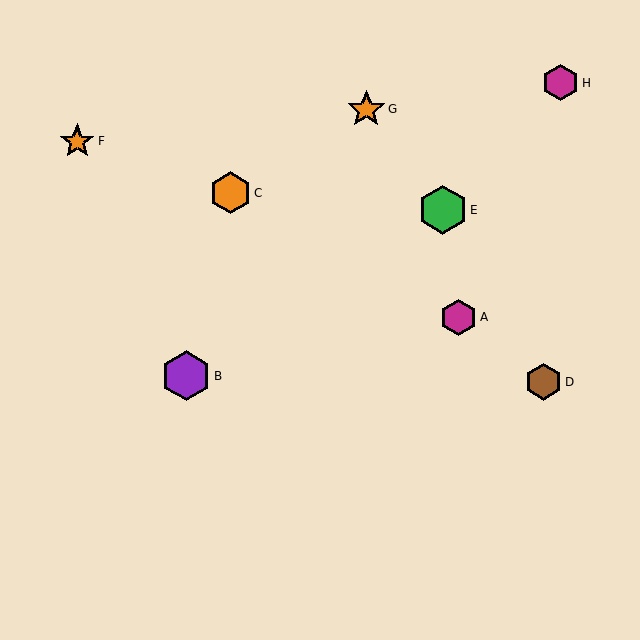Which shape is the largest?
The purple hexagon (labeled B) is the largest.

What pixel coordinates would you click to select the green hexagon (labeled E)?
Click at (443, 210) to select the green hexagon E.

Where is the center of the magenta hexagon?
The center of the magenta hexagon is at (458, 317).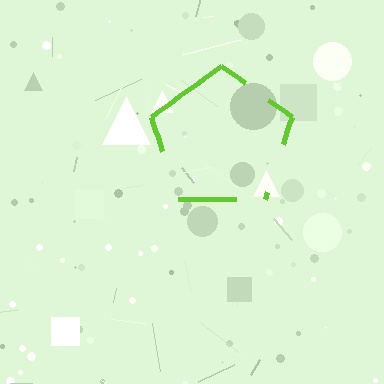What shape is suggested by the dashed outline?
The dashed outline suggests a pentagon.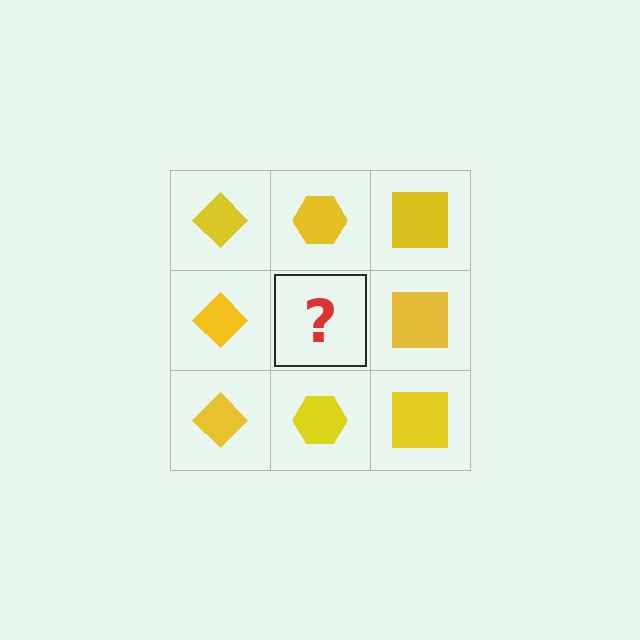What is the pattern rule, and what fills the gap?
The rule is that each column has a consistent shape. The gap should be filled with a yellow hexagon.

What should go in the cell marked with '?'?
The missing cell should contain a yellow hexagon.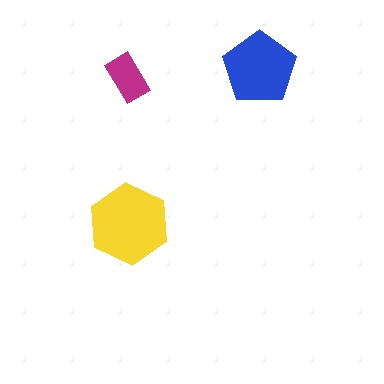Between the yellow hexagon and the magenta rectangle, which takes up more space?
The yellow hexagon.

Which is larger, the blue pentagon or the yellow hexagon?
The yellow hexagon.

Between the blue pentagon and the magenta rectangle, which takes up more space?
The blue pentagon.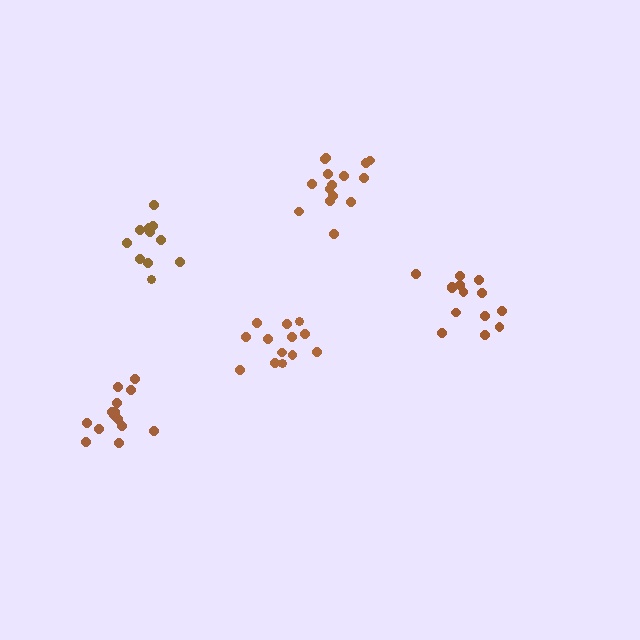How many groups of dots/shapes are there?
There are 5 groups.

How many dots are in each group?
Group 1: 11 dots, Group 2: 13 dots, Group 3: 14 dots, Group 4: 14 dots, Group 5: 15 dots (67 total).